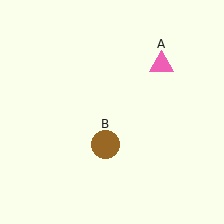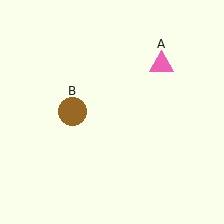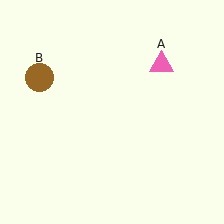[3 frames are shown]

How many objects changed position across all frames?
1 object changed position: brown circle (object B).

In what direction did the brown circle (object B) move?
The brown circle (object B) moved up and to the left.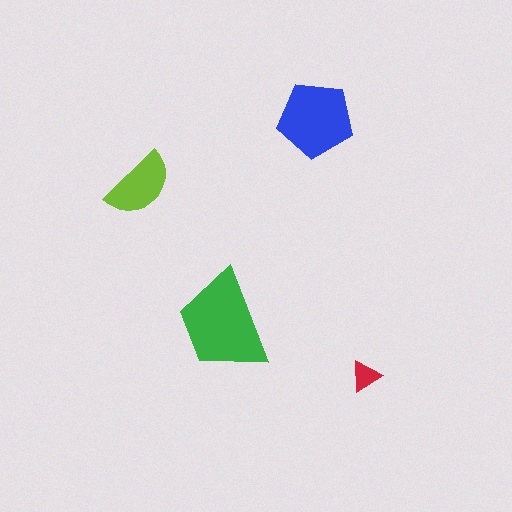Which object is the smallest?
The red triangle.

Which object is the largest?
The green trapezoid.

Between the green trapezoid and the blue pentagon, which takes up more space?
The green trapezoid.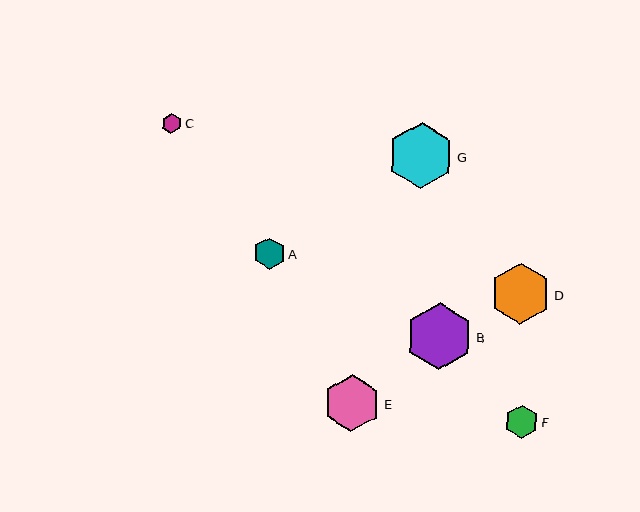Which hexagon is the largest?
Hexagon B is the largest with a size of approximately 67 pixels.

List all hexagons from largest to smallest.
From largest to smallest: B, G, D, E, F, A, C.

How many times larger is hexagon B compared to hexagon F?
Hexagon B is approximately 2.0 times the size of hexagon F.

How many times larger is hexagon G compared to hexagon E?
Hexagon G is approximately 1.2 times the size of hexagon E.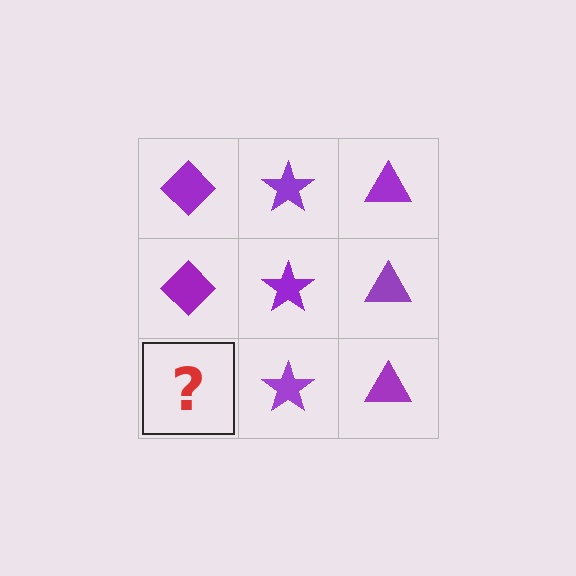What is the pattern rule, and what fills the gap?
The rule is that each column has a consistent shape. The gap should be filled with a purple diamond.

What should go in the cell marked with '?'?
The missing cell should contain a purple diamond.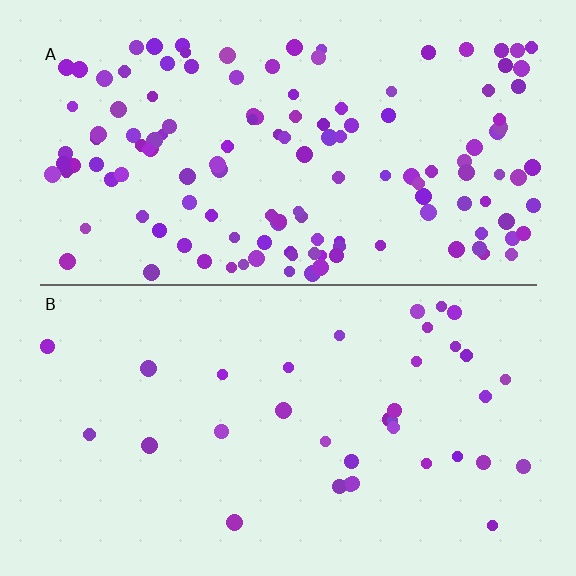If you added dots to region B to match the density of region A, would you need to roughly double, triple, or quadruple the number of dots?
Approximately quadruple.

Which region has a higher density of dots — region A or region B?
A (the top).